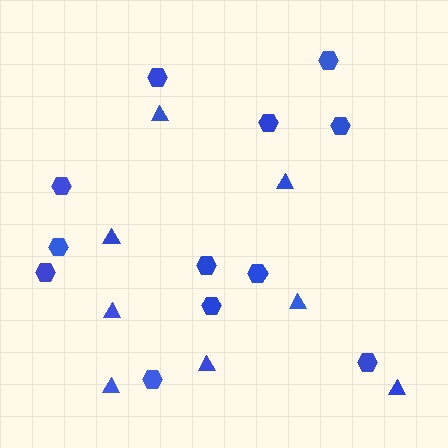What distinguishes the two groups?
There are 2 groups: one group of triangles (8) and one group of hexagons (12).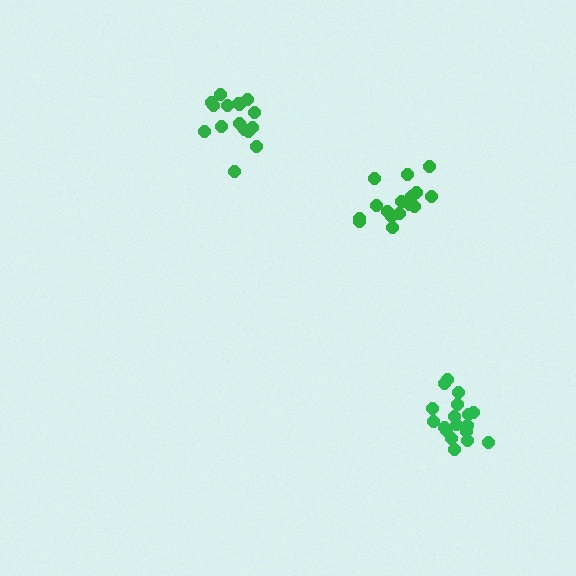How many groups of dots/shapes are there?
There are 3 groups.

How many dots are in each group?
Group 1: 18 dots, Group 2: 16 dots, Group 3: 16 dots (50 total).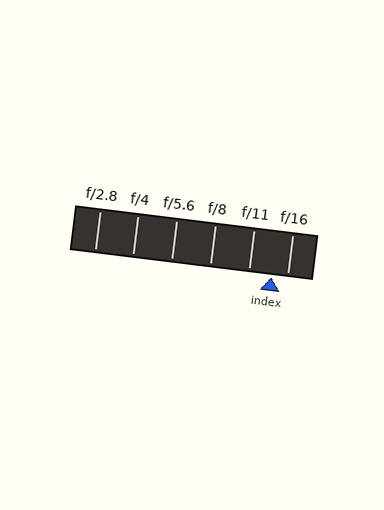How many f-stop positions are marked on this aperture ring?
There are 6 f-stop positions marked.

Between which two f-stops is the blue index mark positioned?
The index mark is between f/11 and f/16.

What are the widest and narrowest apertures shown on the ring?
The widest aperture shown is f/2.8 and the narrowest is f/16.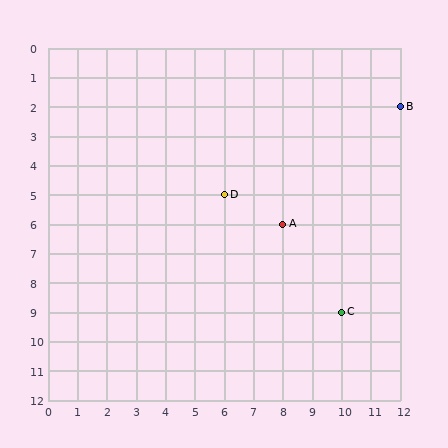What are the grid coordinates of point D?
Point D is at grid coordinates (6, 5).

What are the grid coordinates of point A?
Point A is at grid coordinates (8, 6).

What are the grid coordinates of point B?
Point B is at grid coordinates (12, 2).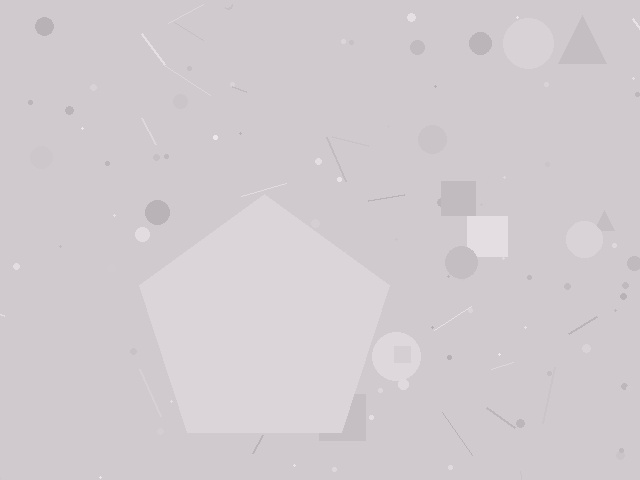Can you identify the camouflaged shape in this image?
The camouflaged shape is a pentagon.